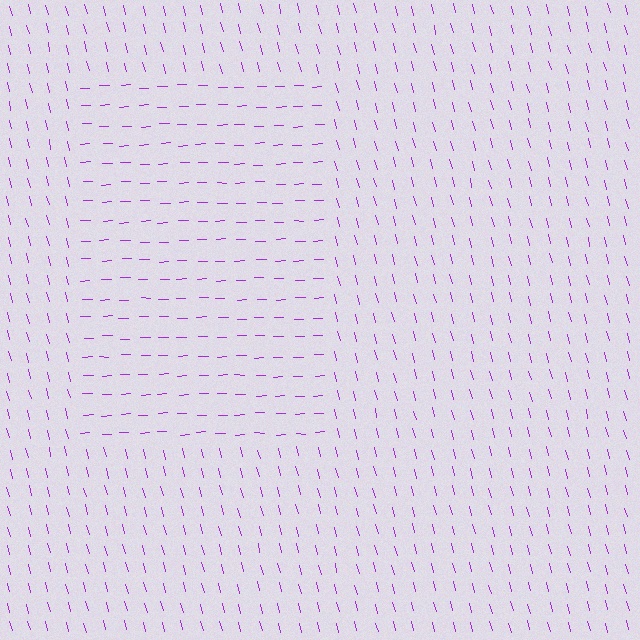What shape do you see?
I see a rectangle.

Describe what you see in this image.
The image is filled with small purple line segments. A rectangle region in the image has lines oriented differently from the surrounding lines, creating a visible texture boundary.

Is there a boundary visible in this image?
Yes, there is a texture boundary formed by a change in line orientation.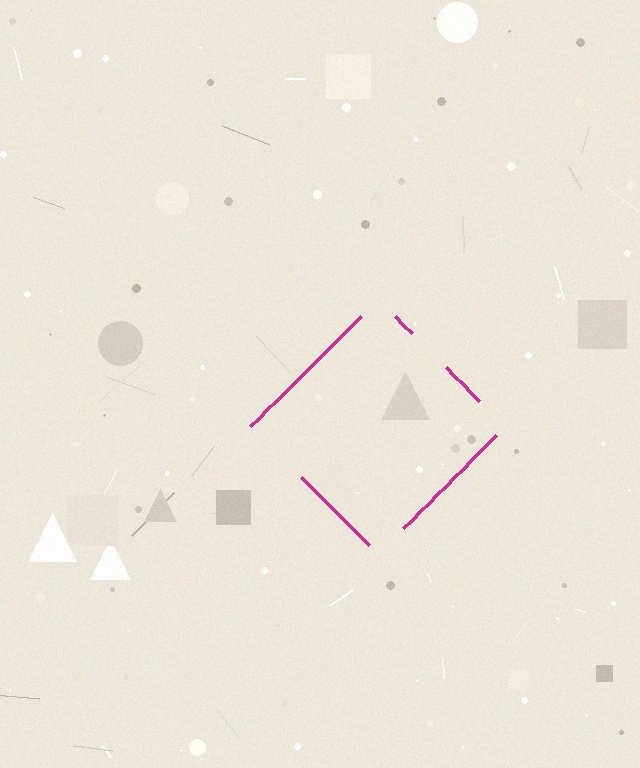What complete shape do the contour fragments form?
The contour fragments form a diamond.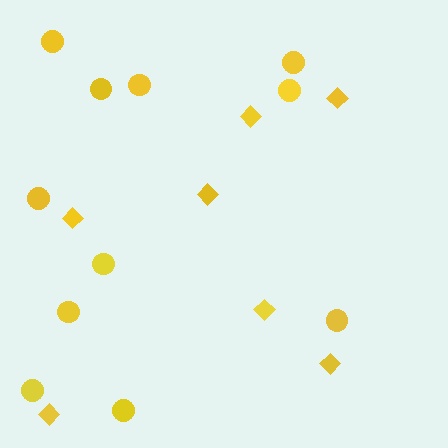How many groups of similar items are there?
There are 2 groups: one group of diamonds (7) and one group of circles (11).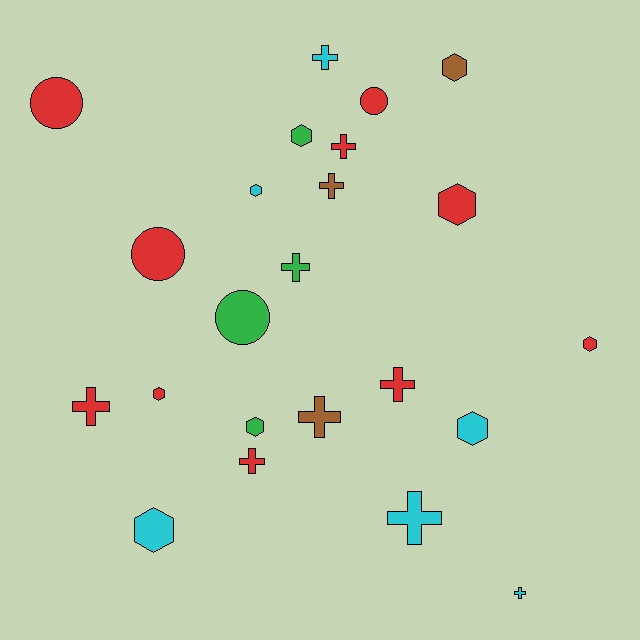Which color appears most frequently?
Red, with 10 objects.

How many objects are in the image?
There are 23 objects.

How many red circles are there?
There are 3 red circles.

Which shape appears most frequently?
Cross, with 10 objects.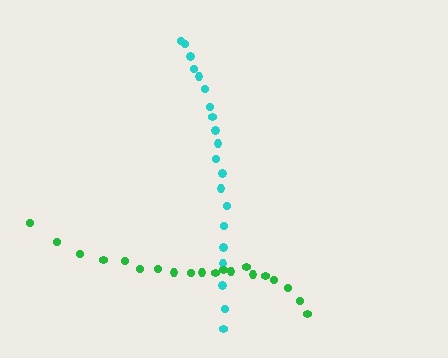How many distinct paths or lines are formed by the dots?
There are 2 distinct paths.